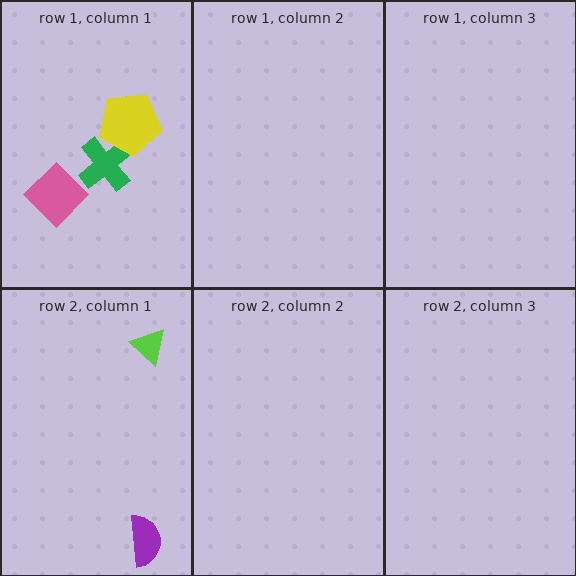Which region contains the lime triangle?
The row 2, column 1 region.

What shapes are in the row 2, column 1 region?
The purple semicircle, the lime triangle.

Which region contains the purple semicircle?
The row 2, column 1 region.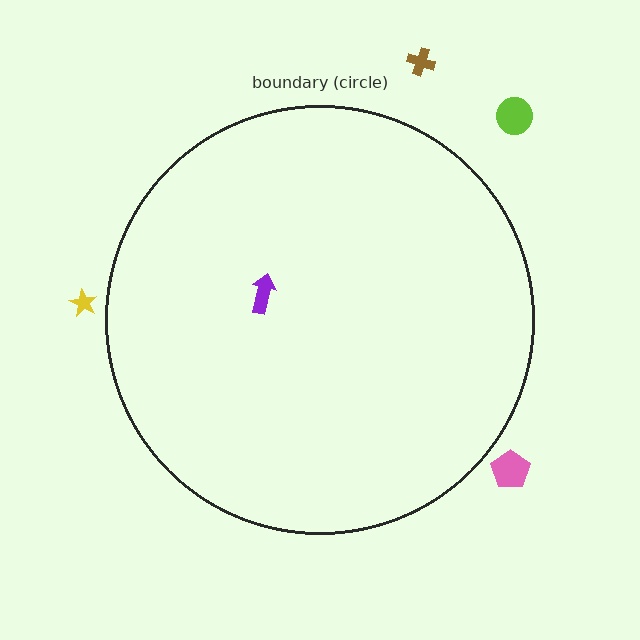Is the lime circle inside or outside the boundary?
Outside.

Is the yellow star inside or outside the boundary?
Outside.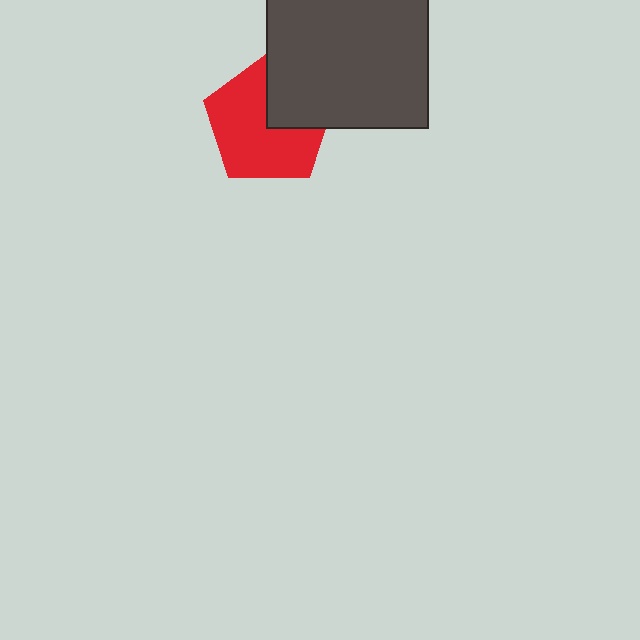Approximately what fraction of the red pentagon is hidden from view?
Roughly 32% of the red pentagon is hidden behind the dark gray square.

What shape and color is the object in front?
The object in front is a dark gray square.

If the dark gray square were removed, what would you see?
You would see the complete red pentagon.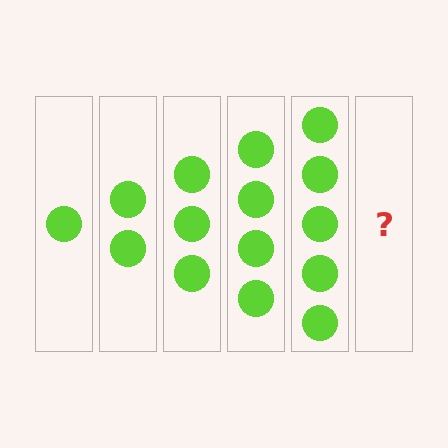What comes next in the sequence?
The next element should be 6 circles.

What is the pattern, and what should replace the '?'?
The pattern is that each step adds one more circle. The '?' should be 6 circles.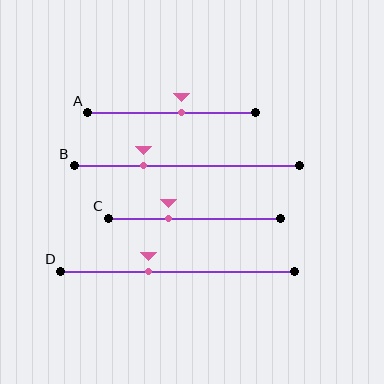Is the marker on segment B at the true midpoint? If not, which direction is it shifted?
No, the marker on segment B is shifted to the left by about 19% of the segment length.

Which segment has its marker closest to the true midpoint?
Segment A has its marker closest to the true midpoint.